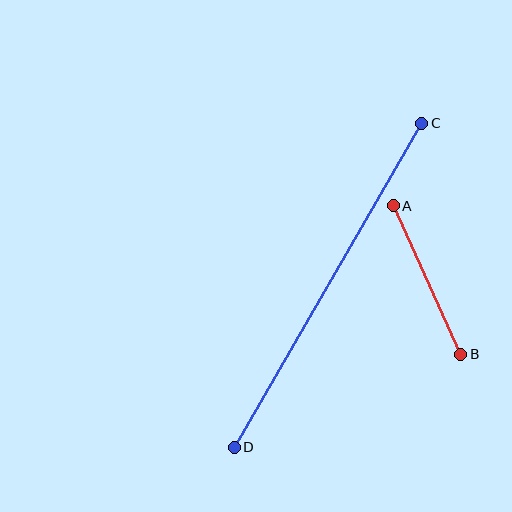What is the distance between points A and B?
The distance is approximately 163 pixels.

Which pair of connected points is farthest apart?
Points C and D are farthest apart.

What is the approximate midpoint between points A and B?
The midpoint is at approximately (427, 280) pixels.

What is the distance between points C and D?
The distance is approximately 374 pixels.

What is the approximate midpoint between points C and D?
The midpoint is at approximately (328, 285) pixels.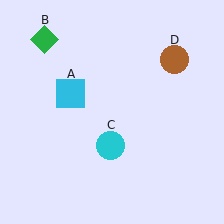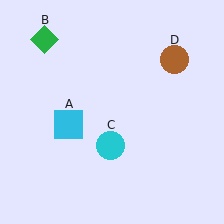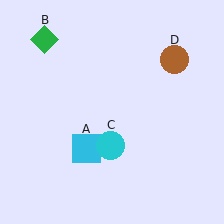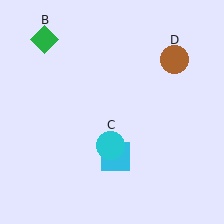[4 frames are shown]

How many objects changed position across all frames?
1 object changed position: cyan square (object A).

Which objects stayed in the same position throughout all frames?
Green diamond (object B) and cyan circle (object C) and brown circle (object D) remained stationary.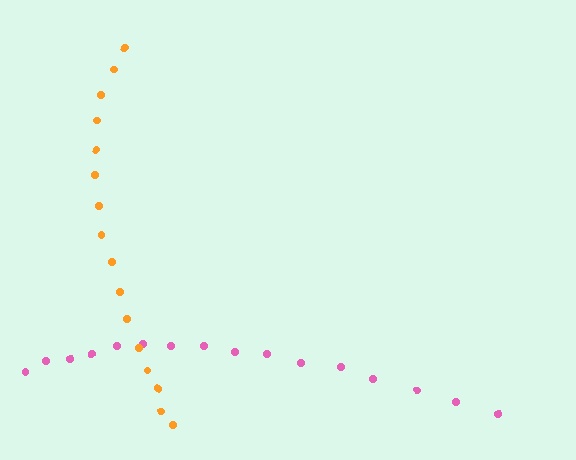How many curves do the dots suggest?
There are 2 distinct paths.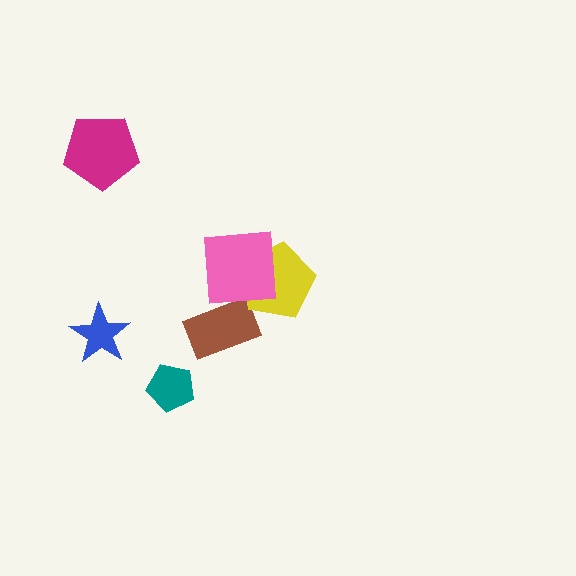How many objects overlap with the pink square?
1 object overlaps with the pink square.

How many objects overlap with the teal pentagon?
0 objects overlap with the teal pentagon.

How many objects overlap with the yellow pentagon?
1 object overlaps with the yellow pentagon.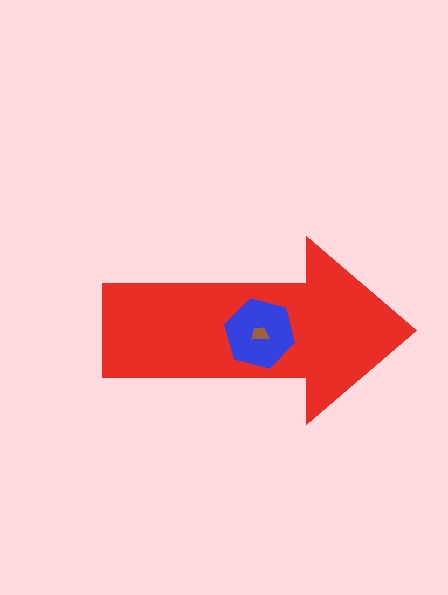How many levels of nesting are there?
3.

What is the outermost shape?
The red arrow.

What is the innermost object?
The brown trapezoid.